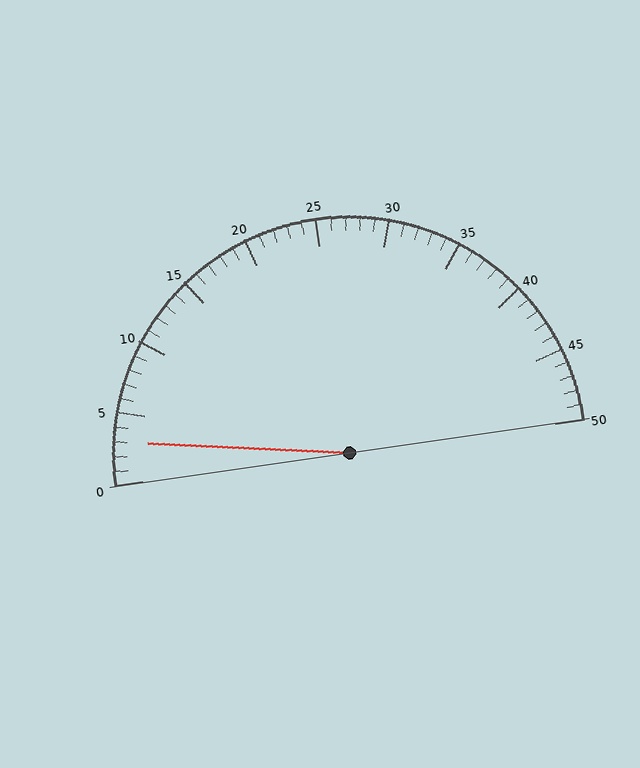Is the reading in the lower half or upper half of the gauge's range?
The reading is in the lower half of the range (0 to 50).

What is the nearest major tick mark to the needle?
The nearest major tick mark is 5.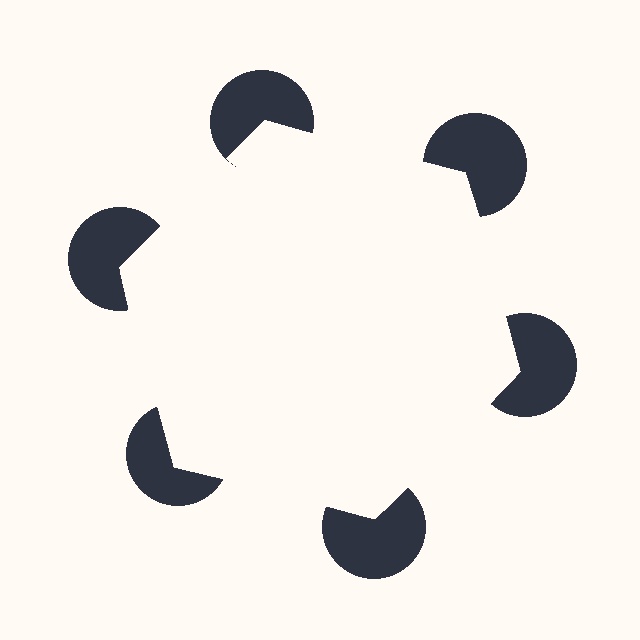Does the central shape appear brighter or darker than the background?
It typically appears slightly brighter than the background, even though no actual brightness change is drawn.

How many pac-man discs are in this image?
There are 6 — one at each vertex of the illusory hexagon.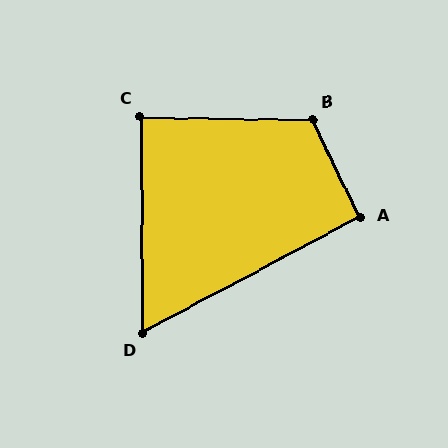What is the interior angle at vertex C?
Approximately 88 degrees (approximately right).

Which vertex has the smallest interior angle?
D, at approximately 63 degrees.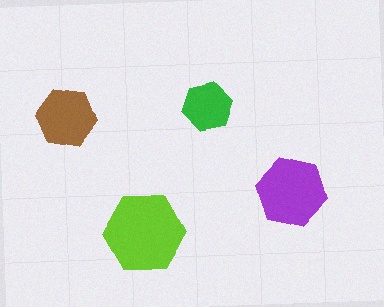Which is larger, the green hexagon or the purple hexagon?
The purple one.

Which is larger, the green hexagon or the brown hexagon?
The brown one.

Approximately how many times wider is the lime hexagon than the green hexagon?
About 1.5 times wider.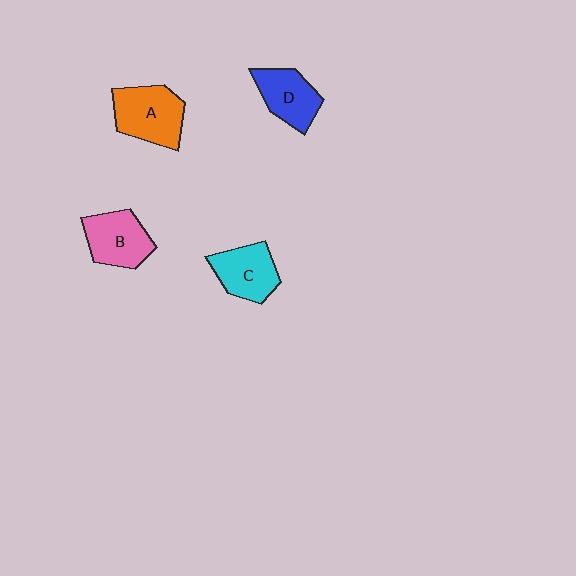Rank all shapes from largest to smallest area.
From largest to smallest: A (orange), B (pink), C (cyan), D (blue).